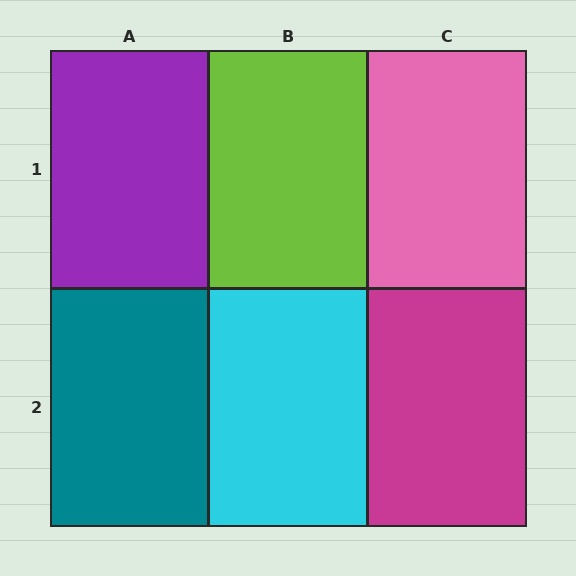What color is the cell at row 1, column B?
Lime.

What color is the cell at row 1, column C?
Pink.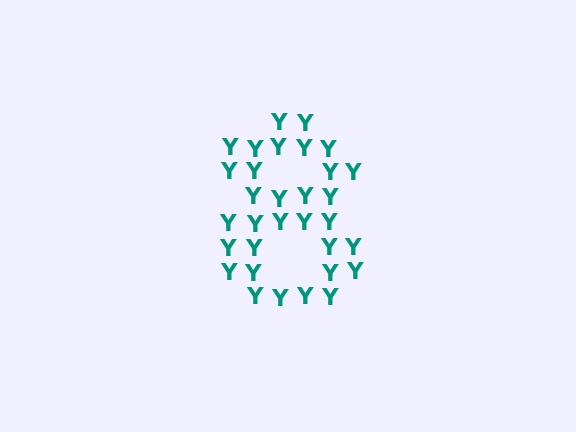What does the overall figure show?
The overall figure shows the digit 8.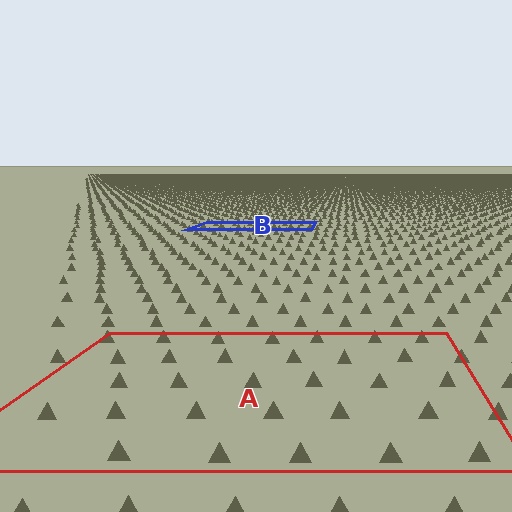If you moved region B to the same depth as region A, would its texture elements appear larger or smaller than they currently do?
They would appear larger. At a closer depth, the same texture elements are projected at a bigger on-screen size.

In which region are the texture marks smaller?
The texture marks are smaller in region B, because it is farther away.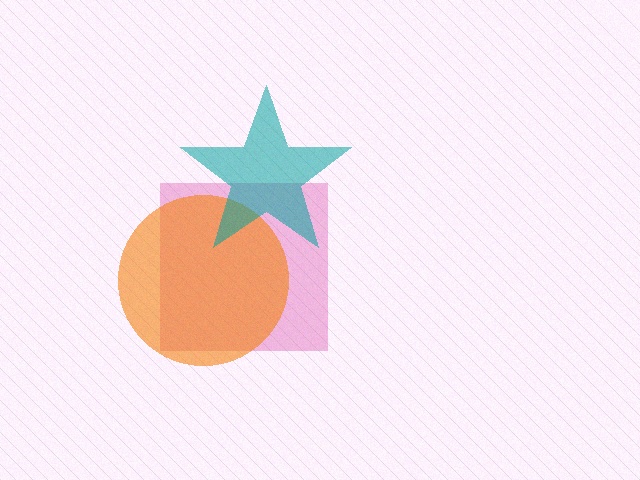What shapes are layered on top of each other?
The layered shapes are: a pink square, an orange circle, a teal star.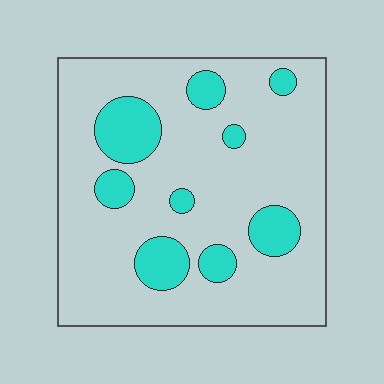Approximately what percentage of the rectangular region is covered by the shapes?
Approximately 20%.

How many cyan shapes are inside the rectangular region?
9.